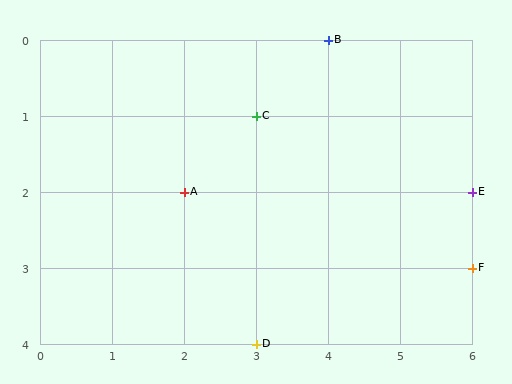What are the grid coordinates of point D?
Point D is at grid coordinates (3, 4).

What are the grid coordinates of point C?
Point C is at grid coordinates (3, 1).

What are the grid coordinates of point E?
Point E is at grid coordinates (6, 2).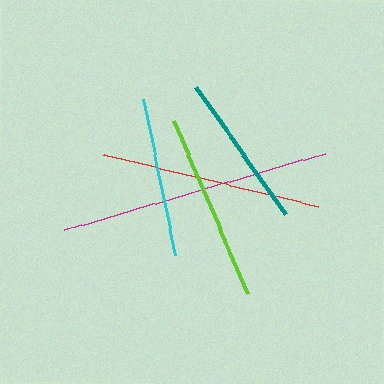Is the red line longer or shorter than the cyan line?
The red line is longer than the cyan line.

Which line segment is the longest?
The magenta line is the longest at approximately 271 pixels.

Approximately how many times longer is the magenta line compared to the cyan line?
The magenta line is approximately 1.7 times the length of the cyan line.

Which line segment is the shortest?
The teal line is the shortest at approximately 155 pixels.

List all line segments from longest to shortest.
From longest to shortest: magenta, red, lime, cyan, teal.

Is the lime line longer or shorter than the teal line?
The lime line is longer than the teal line.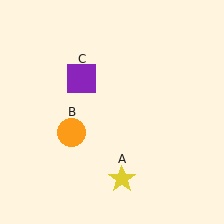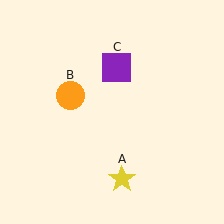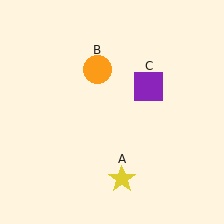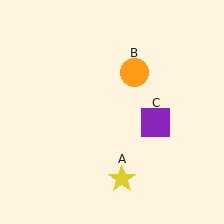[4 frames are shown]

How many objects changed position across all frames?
2 objects changed position: orange circle (object B), purple square (object C).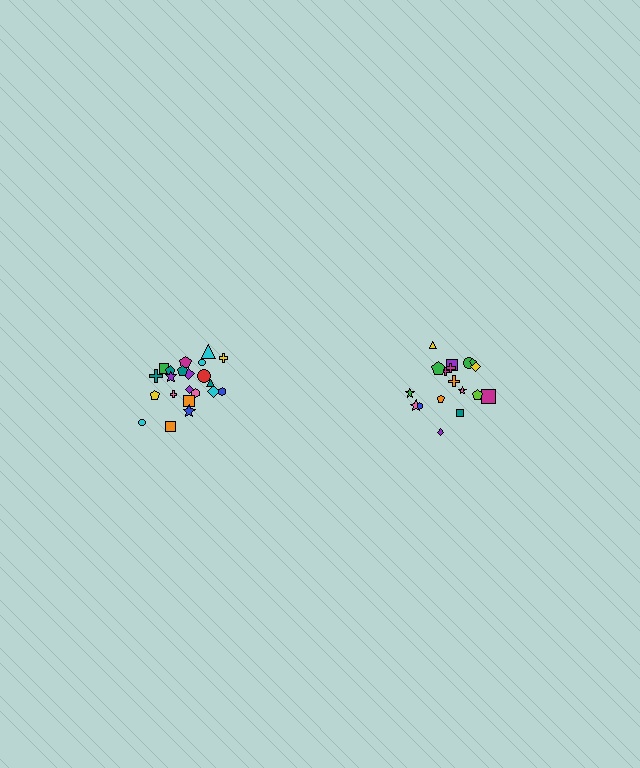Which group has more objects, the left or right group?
The left group.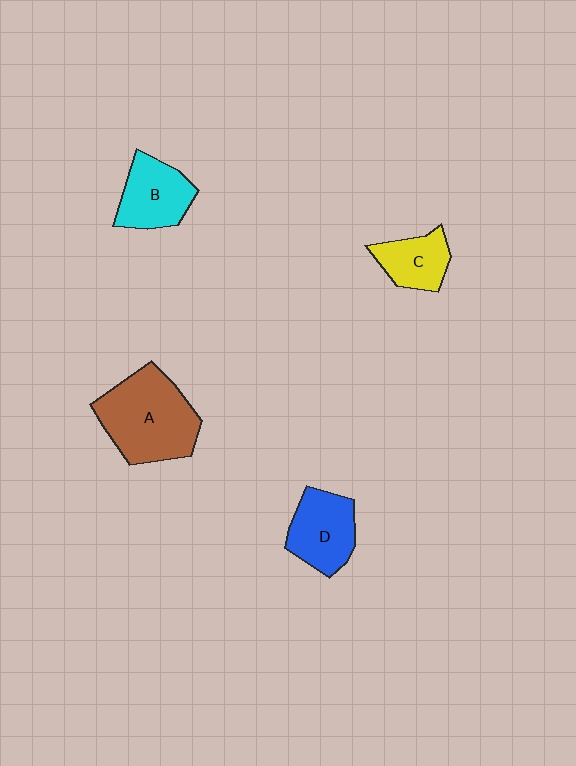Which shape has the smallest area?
Shape C (yellow).